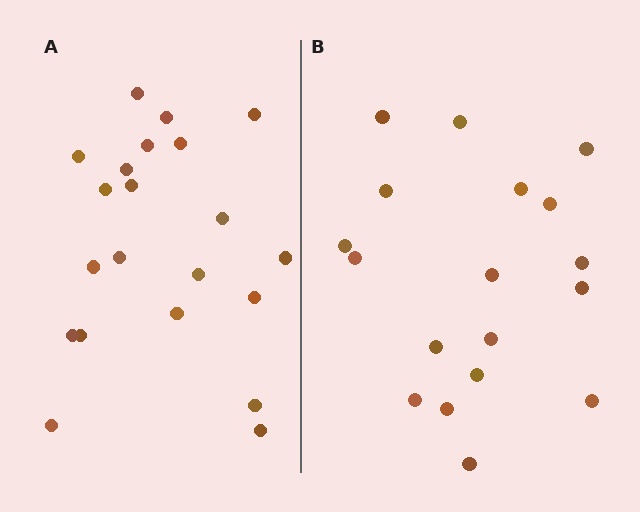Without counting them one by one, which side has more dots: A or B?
Region A (the left region) has more dots.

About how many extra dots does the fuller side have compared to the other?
Region A has just a few more — roughly 2 or 3 more dots than region B.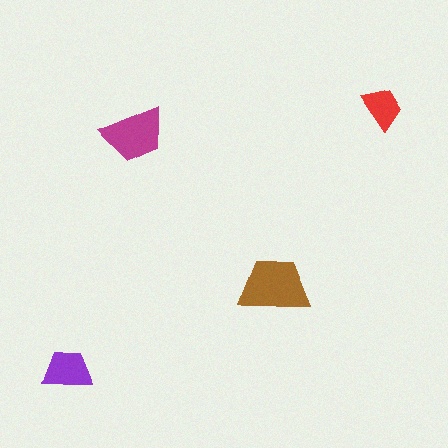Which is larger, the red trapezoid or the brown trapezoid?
The brown one.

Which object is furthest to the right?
The red trapezoid is rightmost.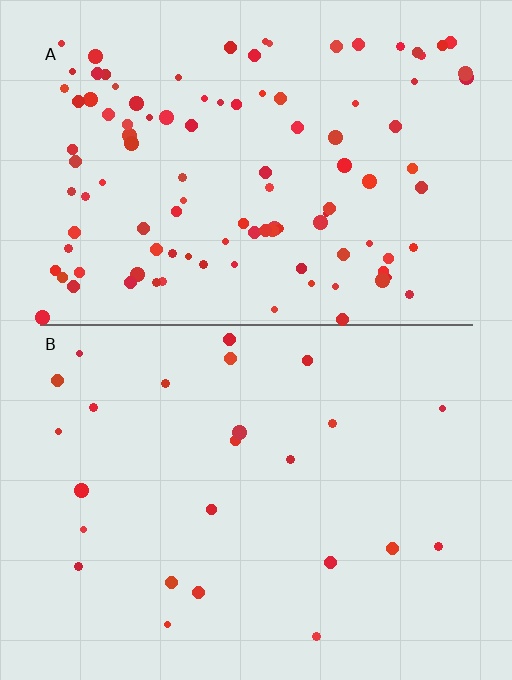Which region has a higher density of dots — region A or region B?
A (the top).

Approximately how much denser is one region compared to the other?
Approximately 4.4× — region A over region B.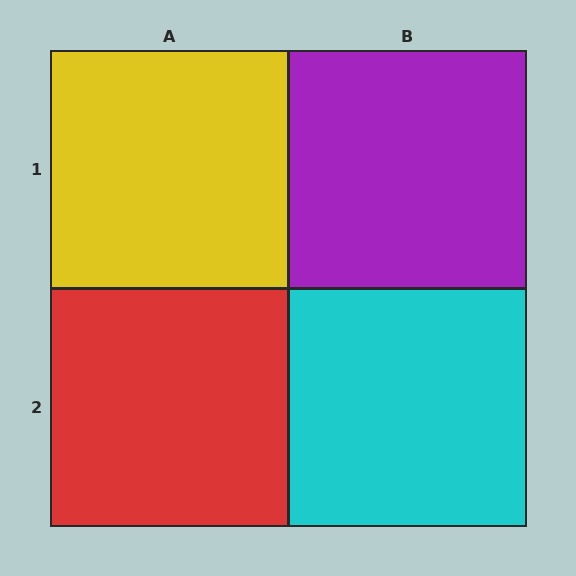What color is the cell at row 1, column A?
Yellow.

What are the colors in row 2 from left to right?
Red, cyan.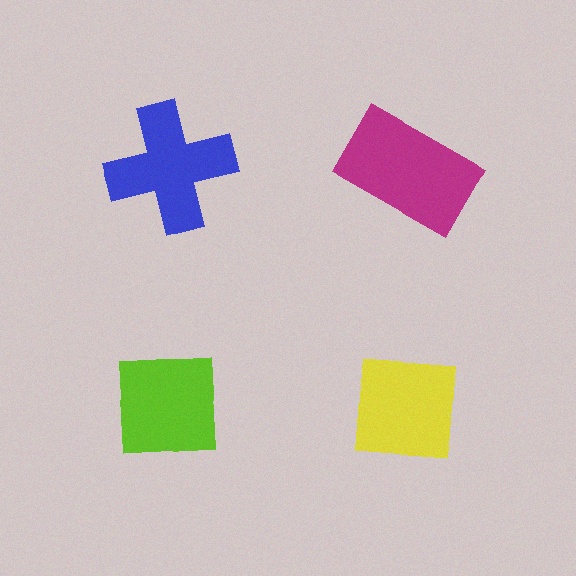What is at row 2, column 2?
A yellow square.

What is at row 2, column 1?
A lime square.